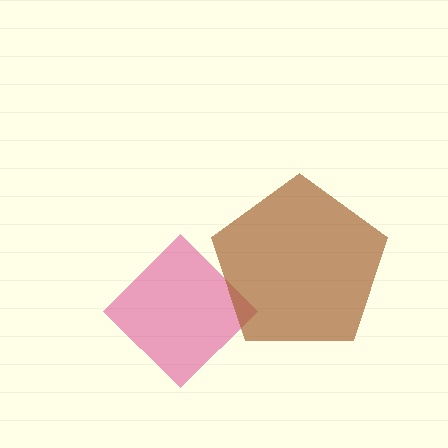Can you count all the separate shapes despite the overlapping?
Yes, there are 2 separate shapes.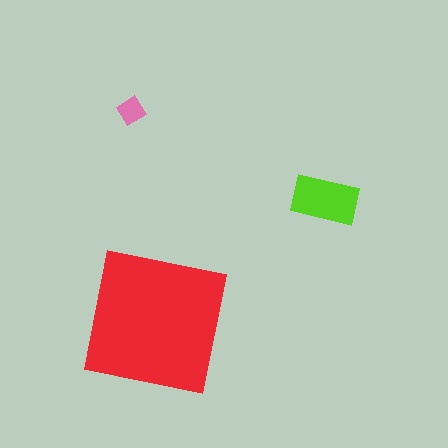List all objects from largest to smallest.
The red square, the lime rectangle, the pink diamond.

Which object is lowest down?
The red square is bottommost.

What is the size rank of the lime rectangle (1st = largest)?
2nd.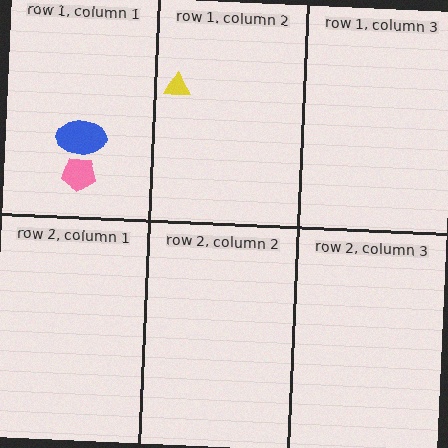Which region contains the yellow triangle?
The row 1, column 2 region.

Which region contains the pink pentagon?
The row 1, column 1 region.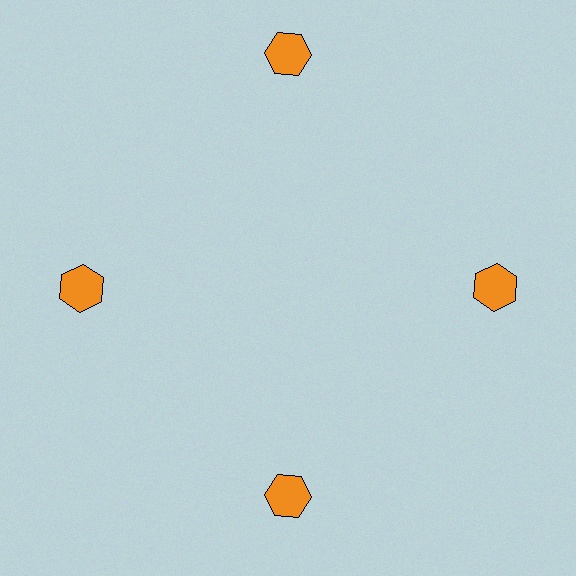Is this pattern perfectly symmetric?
No. The 4 orange hexagons are arranged in a ring, but one element near the 12 o'clock position is pushed outward from the center, breaking the 4-fold rotational symmetry.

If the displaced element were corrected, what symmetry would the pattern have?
It would have 4-fold rotational symmetry — the pattern would map onto itself every 90 degrees.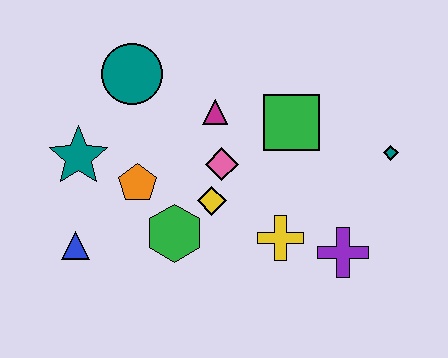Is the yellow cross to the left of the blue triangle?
No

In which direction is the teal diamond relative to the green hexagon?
The teal diamond is to the right of the green hexagon.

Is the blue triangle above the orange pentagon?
No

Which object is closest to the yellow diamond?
The pink diamond is closest to the yellow diamond.